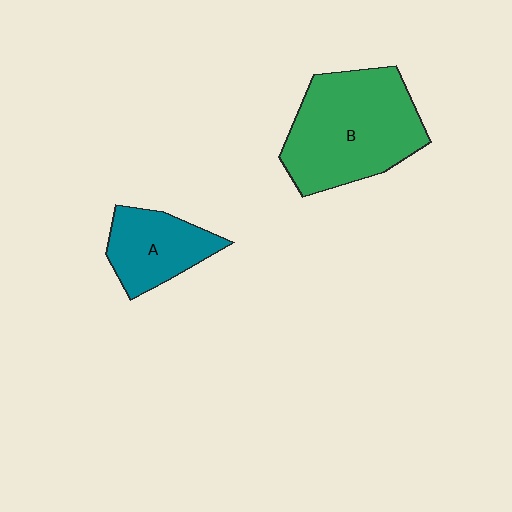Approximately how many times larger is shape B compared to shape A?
Approximately 1.9 times.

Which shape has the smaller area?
Shape A (teal).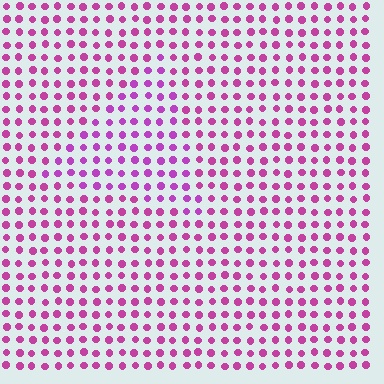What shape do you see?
I see a triangle.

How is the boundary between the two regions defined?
The boundary is defined purely by a slight shift in hue (about 20 degrees). Spacing, size, and orientation are identical on both sides.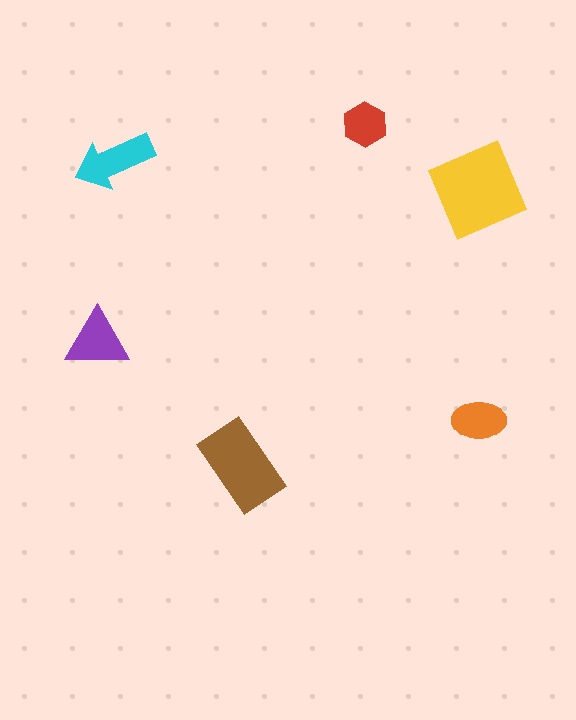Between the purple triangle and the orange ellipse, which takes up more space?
The purple triangle.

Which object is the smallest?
The red hexagon.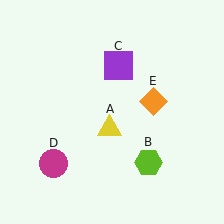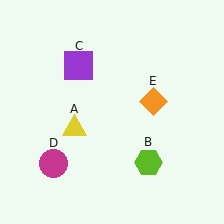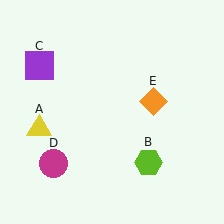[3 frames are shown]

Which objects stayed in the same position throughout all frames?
Lime hexagon (object B) and magenta circle (object D) and orange diamond (object E) remained stationary.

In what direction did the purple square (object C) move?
The purple square (object C) moved left.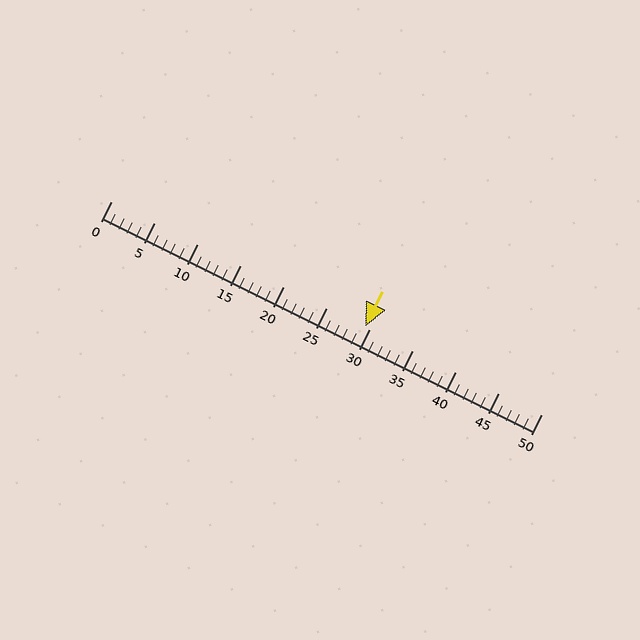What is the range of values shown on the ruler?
The ruler shows values from 0 to 50.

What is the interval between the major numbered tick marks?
The major tick marks are spaced 5 units apart.